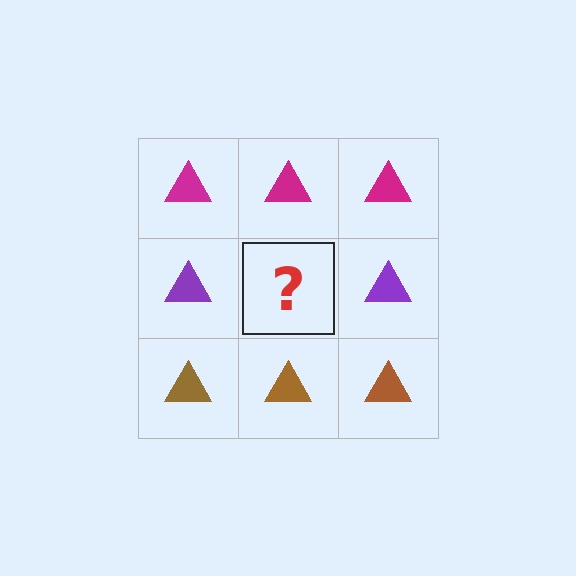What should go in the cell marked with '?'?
The missing cell should contain a purple triangle.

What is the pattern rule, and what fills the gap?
The rule is that each row has a consistent color. The gap should be filled with a purple triangle.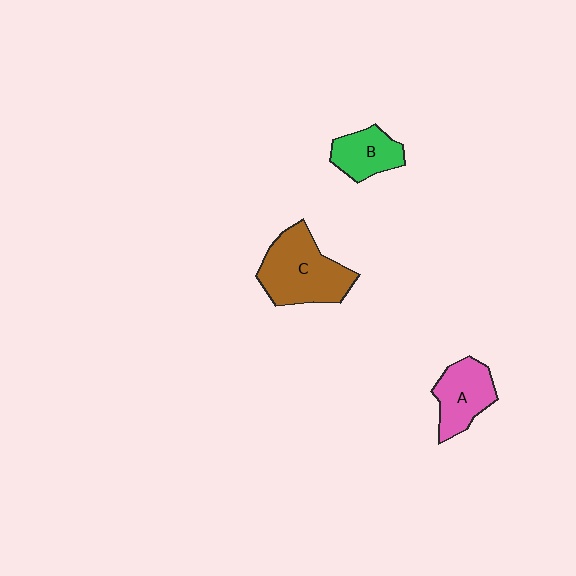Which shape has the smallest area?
Shape B (green).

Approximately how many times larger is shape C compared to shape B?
Approximately 1.8 times.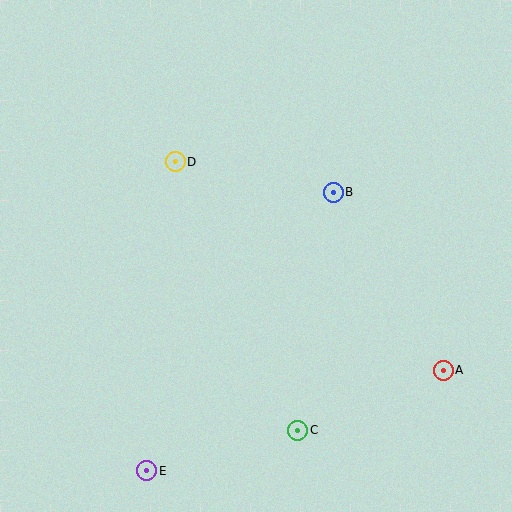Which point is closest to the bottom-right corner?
Point A is closest to the bottom-right corner.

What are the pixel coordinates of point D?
Point D is at (175, 162).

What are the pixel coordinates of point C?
Point C is at (298, 430).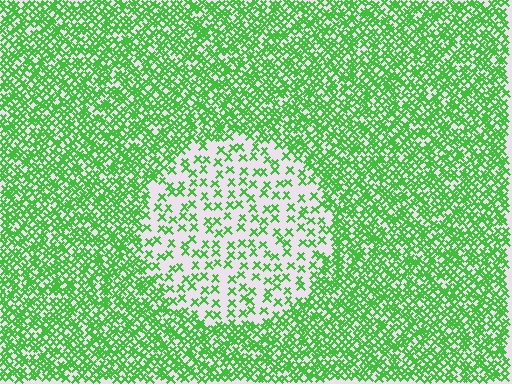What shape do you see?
I see a circle.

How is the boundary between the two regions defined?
The boundary is defined by a change in element density (approximately 2.8x ratio). All elements are the same color, size, and shape.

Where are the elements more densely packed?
The elements are more densely packed outside the circle boundary.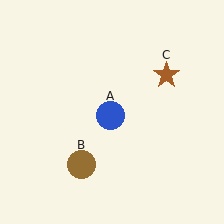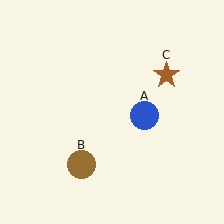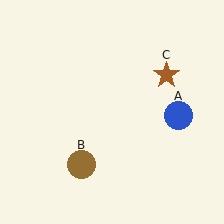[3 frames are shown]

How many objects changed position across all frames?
1 object changed position: blue circle (object A).